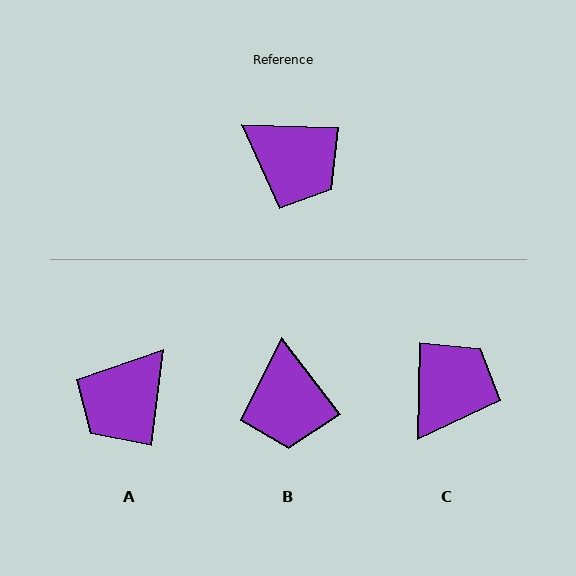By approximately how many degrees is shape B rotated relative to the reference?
Approximately 51 degrees clockwise.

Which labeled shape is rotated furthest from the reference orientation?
A, about 95 degrees away.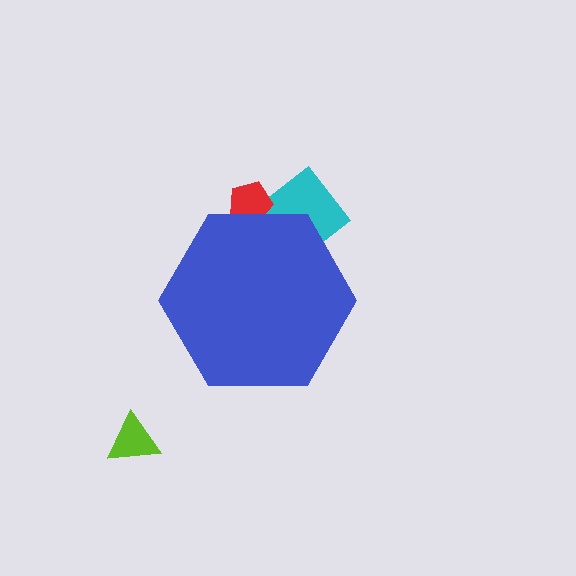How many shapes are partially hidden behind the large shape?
2 shapes are partially hidden.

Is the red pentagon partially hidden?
Yes, the red pentagon is partially hidden behind the blue hexagon.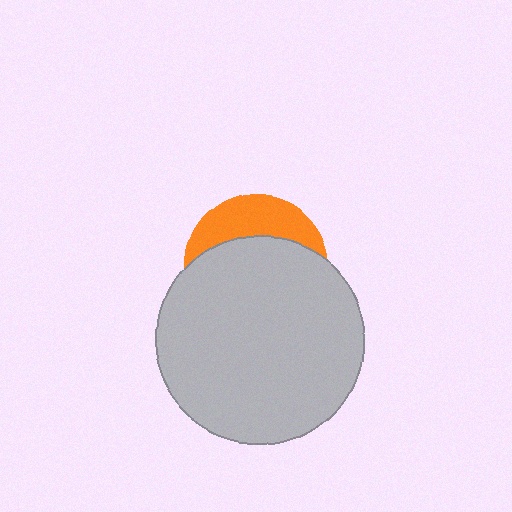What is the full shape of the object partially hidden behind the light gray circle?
The partially hidden object is an orange circle.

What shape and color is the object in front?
The object in front is a light gray circle.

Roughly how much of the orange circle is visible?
A small part of it is visible (roughly 31%).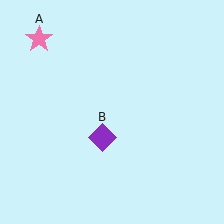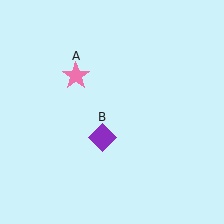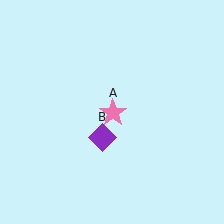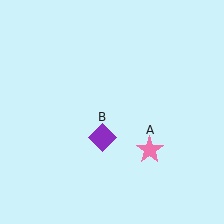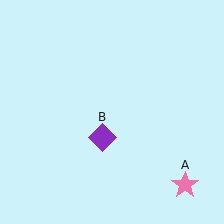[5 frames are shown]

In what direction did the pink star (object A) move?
The pink star (object A) moved down and to the right.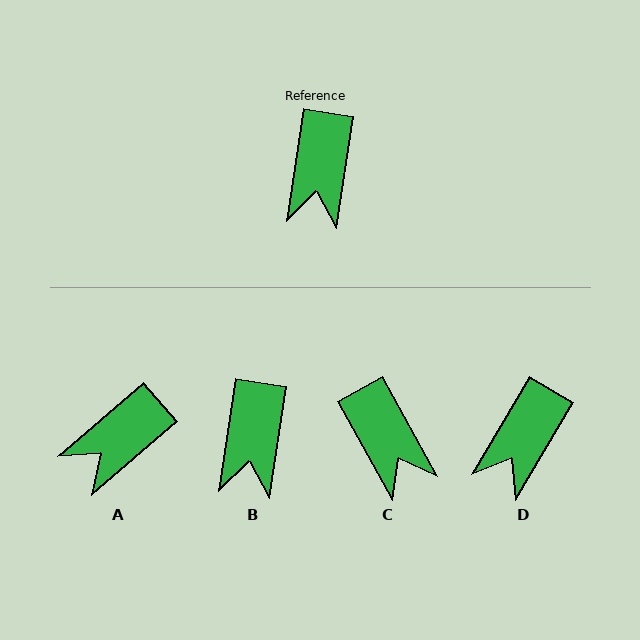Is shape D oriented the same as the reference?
No, it is off by about 22 degrees.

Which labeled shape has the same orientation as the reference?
B.